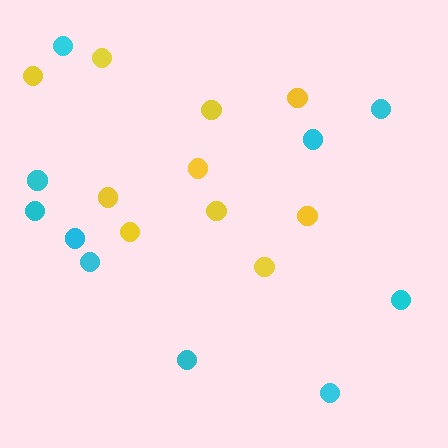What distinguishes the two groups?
There are 2 groups: one group of cyan circles (10) and one group of yellow circles (10).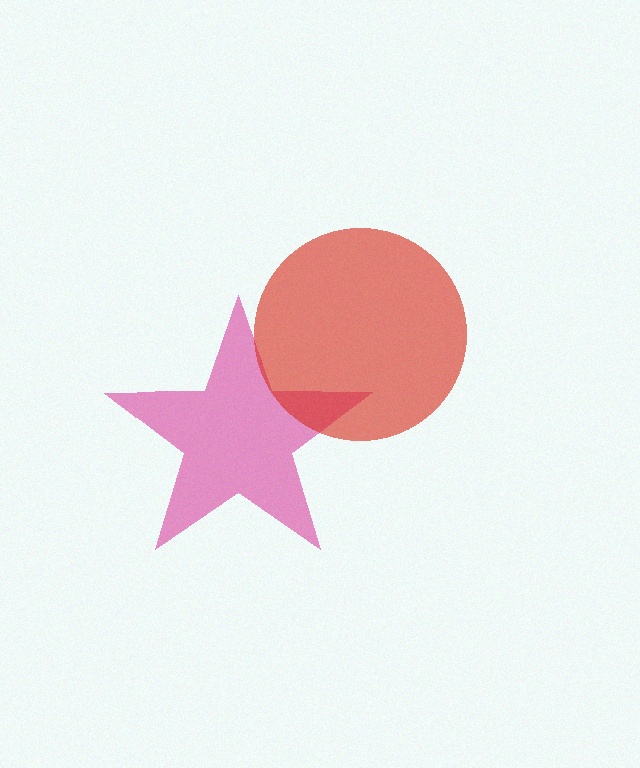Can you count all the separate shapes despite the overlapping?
Yes, there are 2 separate shapes.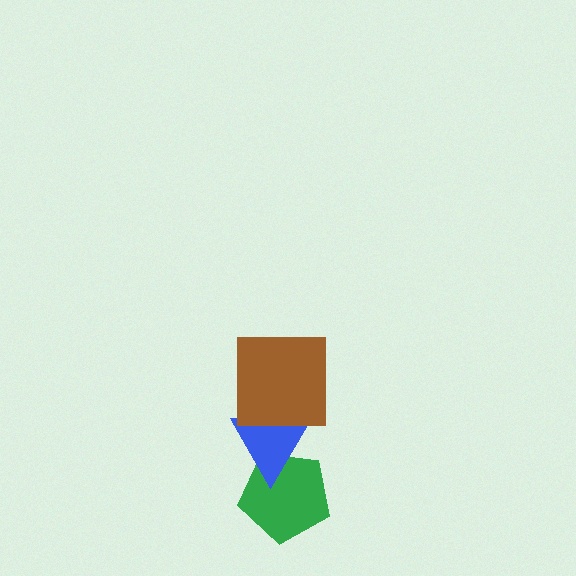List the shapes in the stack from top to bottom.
From top to bottom: the brown square, the blue triangle, the green pentagon.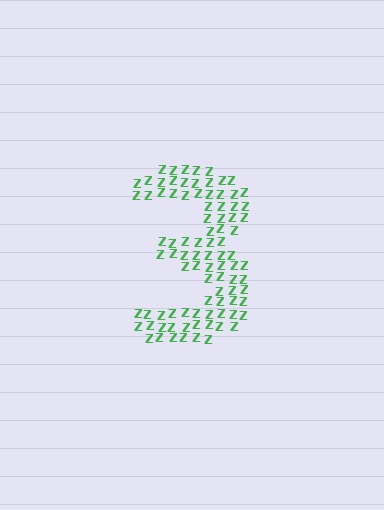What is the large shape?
The large shape is the digit 3.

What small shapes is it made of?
It is made of small letter Z's.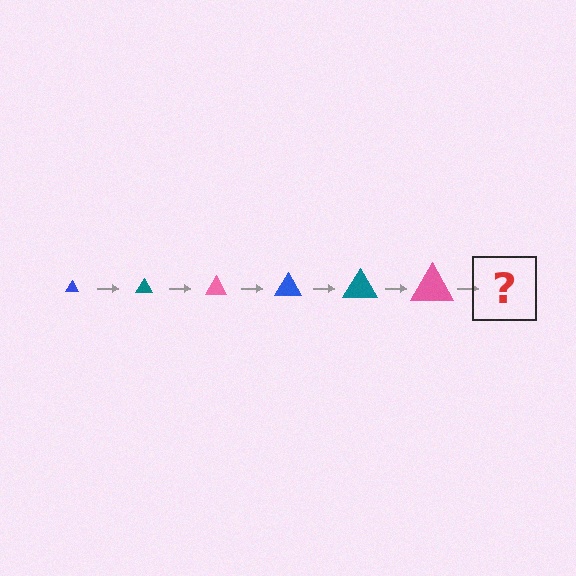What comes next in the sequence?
The next element should be a blue triangle, larger than the previous one.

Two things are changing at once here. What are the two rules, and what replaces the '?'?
The two rules are that the triangle grows larger each step and the color cycles through blue, teal, and pink. The '?' should be a blue triangle, larger than the previous one.